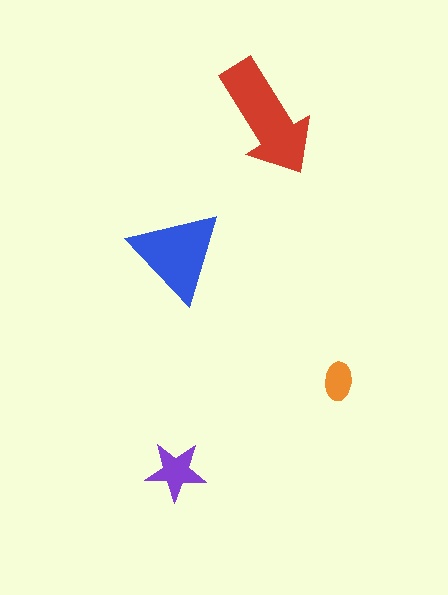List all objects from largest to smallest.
The red arrow, the blue triangle, the purple star, the orange ellipse.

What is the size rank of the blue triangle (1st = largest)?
2nd.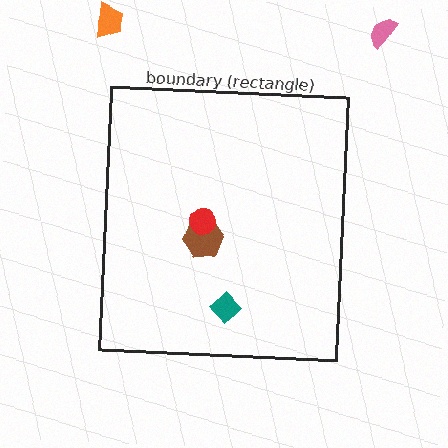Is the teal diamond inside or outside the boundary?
Inside.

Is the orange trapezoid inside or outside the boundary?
Outside.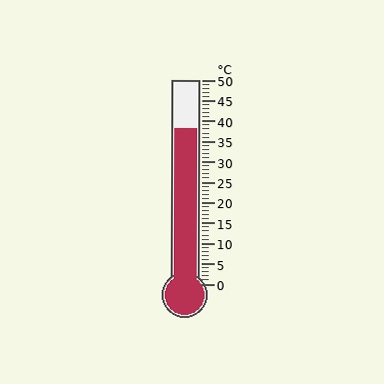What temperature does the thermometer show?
The thermometer shows approximately 38°C.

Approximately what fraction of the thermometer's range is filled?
The thermometer is filled to approximately 75% of its range.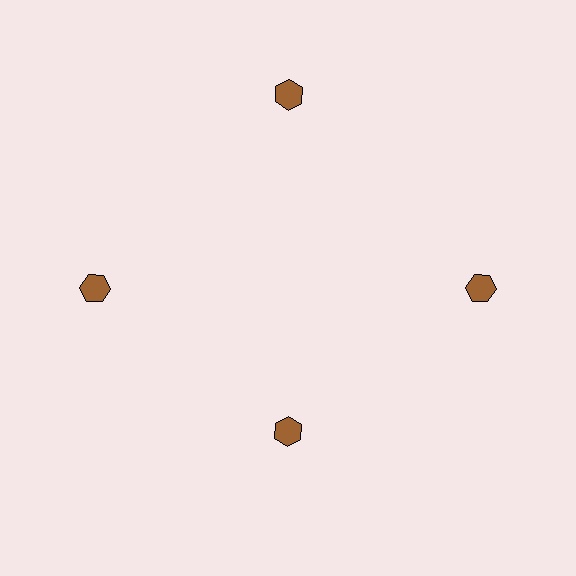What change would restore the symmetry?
The symmetry would be restored by moving it outward, back onto the ring so that all 4 hexagons sit at equal angles and equal distance from the center.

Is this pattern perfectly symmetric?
No. The 4 brown hexagons are arranged in a ring, but one element near the 6 o'clock position is pulled inward toward the center, breaking the 4-fold rotational symmetry.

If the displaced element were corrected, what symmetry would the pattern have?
It would have 4-fold rotational symmetry — the pattern would map onto itself every 90 degrees.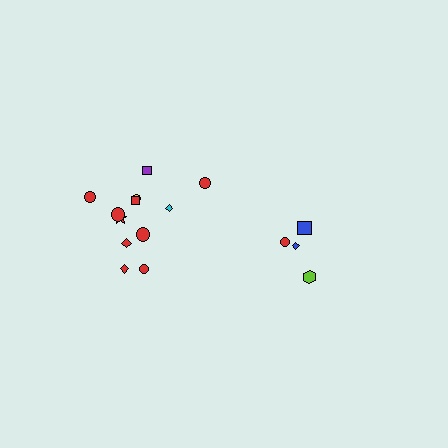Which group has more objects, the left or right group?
The left group.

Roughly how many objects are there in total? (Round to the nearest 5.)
Roughly 15 objects in total.